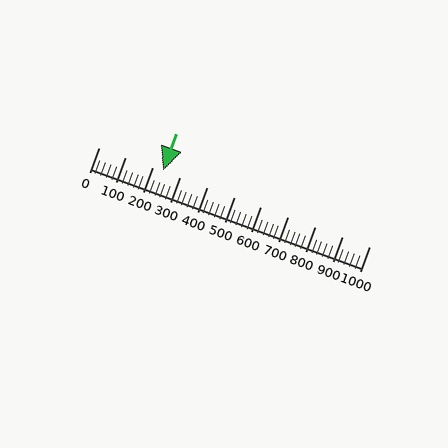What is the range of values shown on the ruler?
The ruler shows values from 0 to 1000.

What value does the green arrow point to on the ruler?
The green arrow points to approximately 236.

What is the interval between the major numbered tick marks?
The major tick marks are spaced 100 units apart.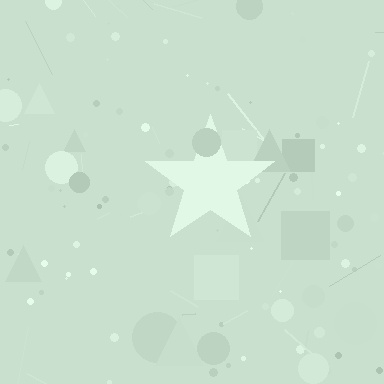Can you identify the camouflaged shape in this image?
The camouflaged shape is a star.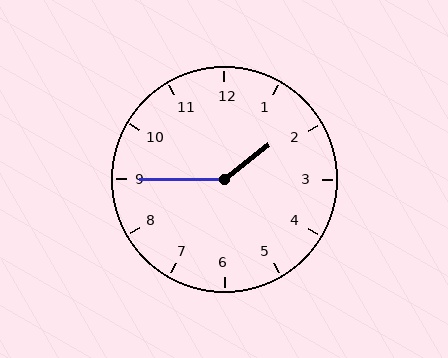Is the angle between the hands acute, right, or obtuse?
It is obtuse.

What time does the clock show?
1:45.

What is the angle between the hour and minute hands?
Approximately 142 degrees.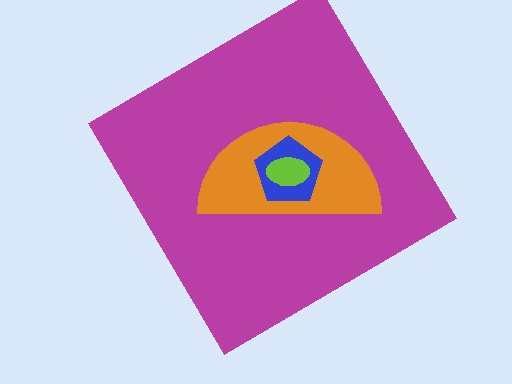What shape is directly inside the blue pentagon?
The lime ellipse.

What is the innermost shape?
The lime ellipse.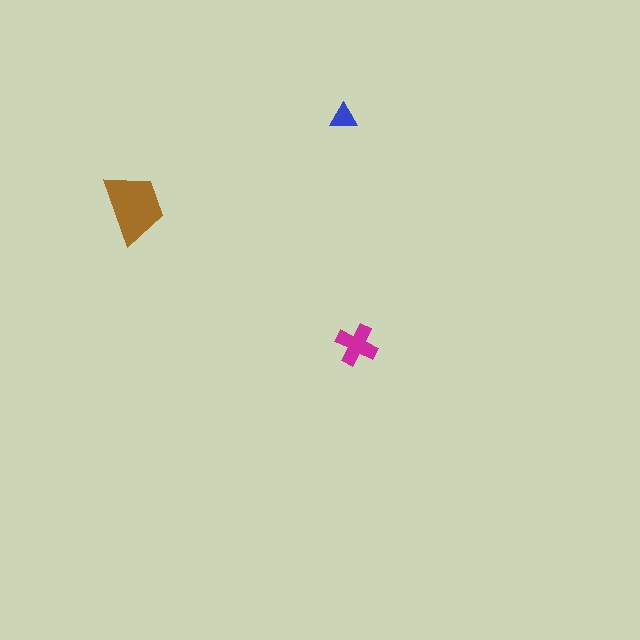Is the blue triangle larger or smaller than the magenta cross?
Smaller.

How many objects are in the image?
There are 3 objects in the image.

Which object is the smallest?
The blue triangle.